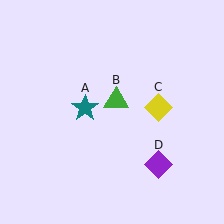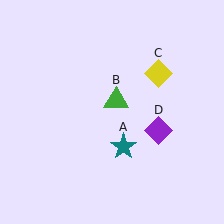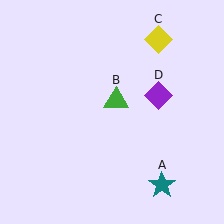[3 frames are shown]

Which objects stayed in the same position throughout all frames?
Green triangle (object B) remained stationary.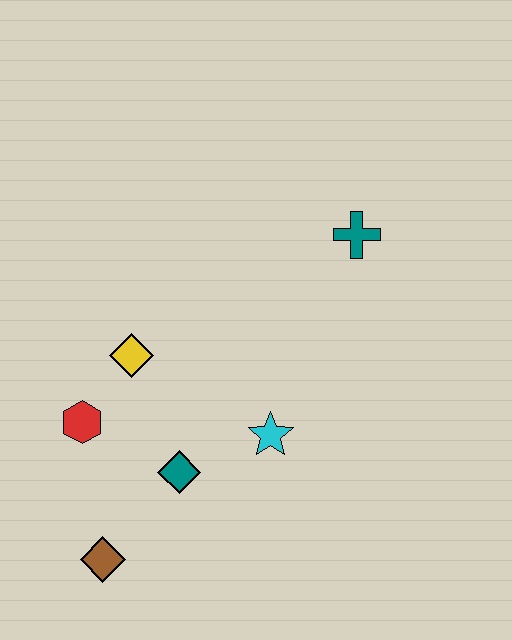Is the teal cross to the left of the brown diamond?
No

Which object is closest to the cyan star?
The teal diamond is closest to the cyan star.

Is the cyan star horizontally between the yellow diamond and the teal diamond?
No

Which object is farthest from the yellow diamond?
The teal cross is farthest from the yellow diamond.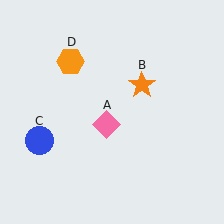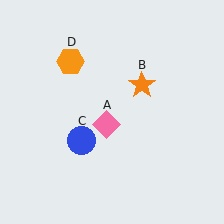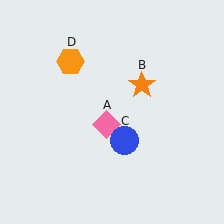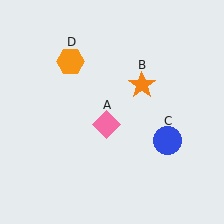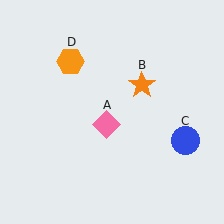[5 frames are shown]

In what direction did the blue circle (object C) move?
The blue circle (object C) moved right.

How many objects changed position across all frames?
1 object changed position: blue circle (object C).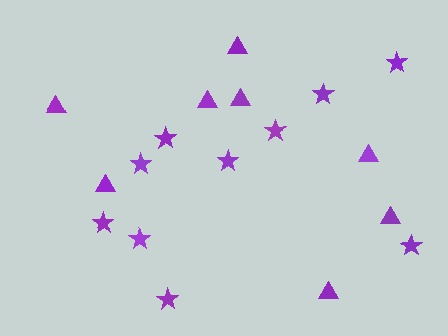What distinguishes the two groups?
There are 2 groups: one group of stars (10) and one group of triangles (8).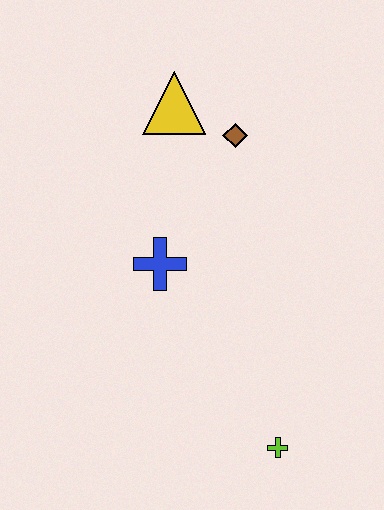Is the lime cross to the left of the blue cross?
No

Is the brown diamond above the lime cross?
Yes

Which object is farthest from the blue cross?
The lime cross is farthest from the blue cross.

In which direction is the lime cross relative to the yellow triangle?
The lime cross is below the yellow triangle.